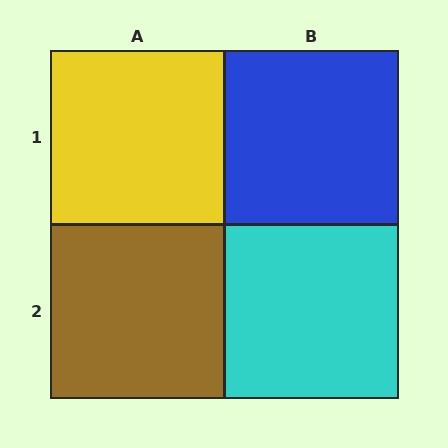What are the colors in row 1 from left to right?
Yellow, blue.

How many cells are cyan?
1 cell is cyan.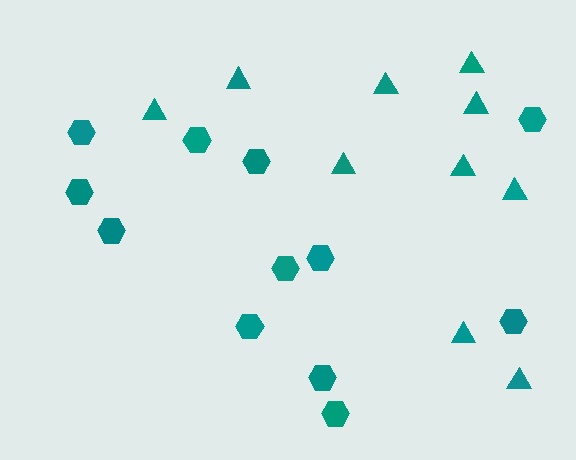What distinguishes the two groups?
There are 2 groups: one group of triangles (10) and one group of hexagons (12).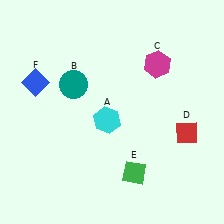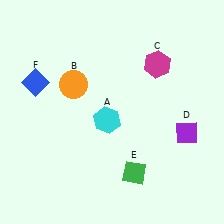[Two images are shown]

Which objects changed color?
B changed from teal to orange. D changed from red to purple.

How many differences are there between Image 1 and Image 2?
There are 2 differences between the two images.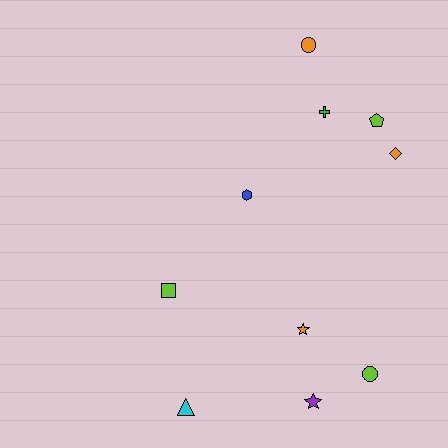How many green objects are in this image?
There is 1 green object.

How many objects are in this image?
There are 10 objects.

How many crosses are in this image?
There is 1 cross.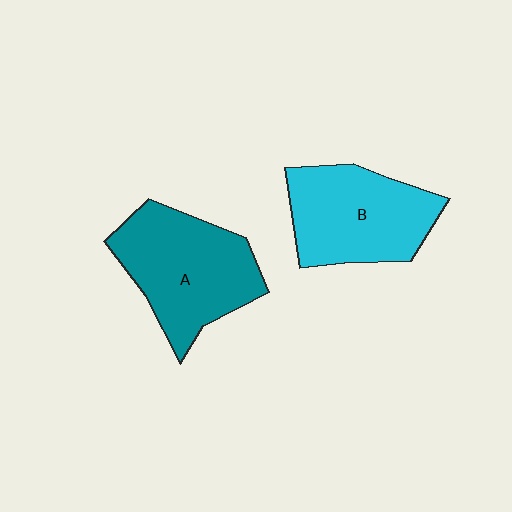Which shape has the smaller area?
Shape B (cyan).